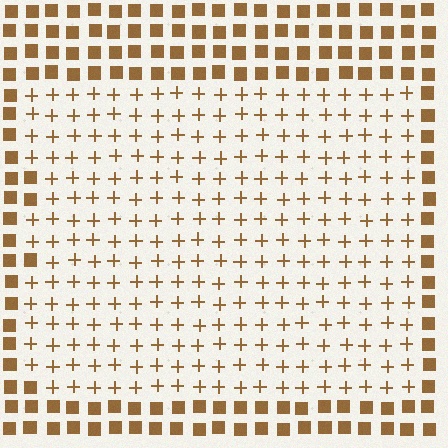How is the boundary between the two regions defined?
The boundary is defined by a change in element shape: plus signs inside vs. squares outside. All elements share the same color and spacing.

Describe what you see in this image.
The image is filled with small brown elements arranged in a uniform grid. A rectangle-shaped region contains plus signs, while the surrounding area contains squares. The boundary is defined purely by the change in element shape.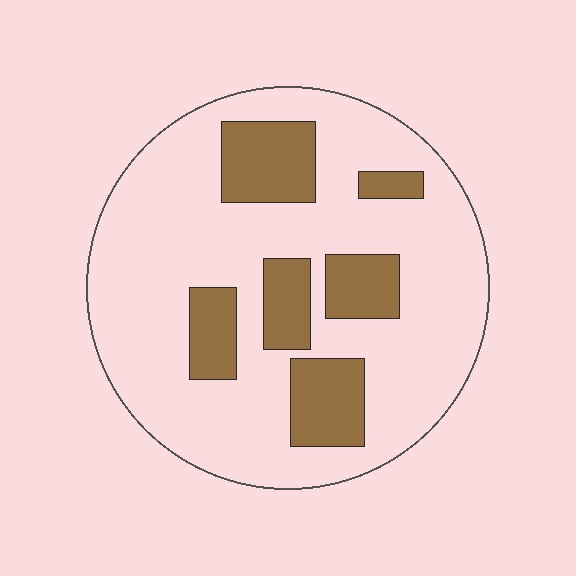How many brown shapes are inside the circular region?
6.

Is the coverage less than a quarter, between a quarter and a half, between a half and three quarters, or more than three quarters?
Less than a quarter.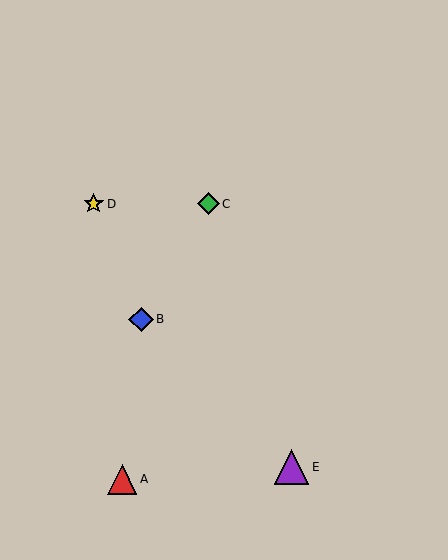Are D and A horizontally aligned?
No, D is at y≈204 and A is at y≈479.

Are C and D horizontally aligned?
Yes, both are at y≈204.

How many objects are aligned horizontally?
2 objects (C, D) are aligned horizontally.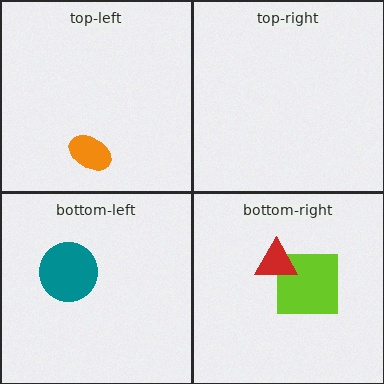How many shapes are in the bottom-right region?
2.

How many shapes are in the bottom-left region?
1.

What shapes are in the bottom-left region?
The teal circle.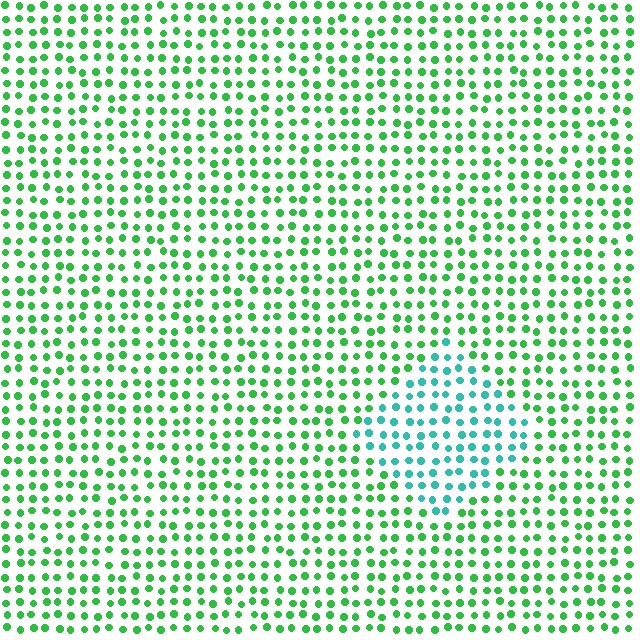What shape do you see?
I see a diamond.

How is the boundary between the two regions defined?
The boundary is defined purely by a slight shift in hue (about 45 degrees). Spacing, size, and orientation are identical on both sides.